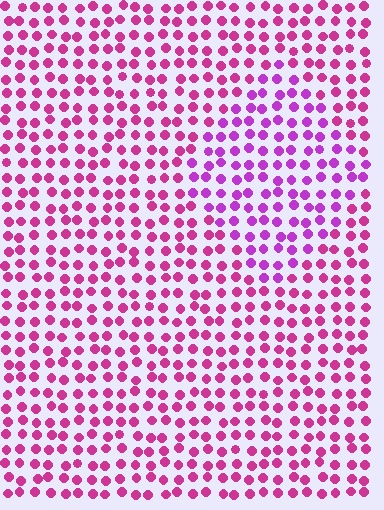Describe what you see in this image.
The image is filled with small magenta elements in a uniform arrangement. A diamond-shaped region is visible where the elements are tinted to a slightly different hue, forming a subtle color boundary.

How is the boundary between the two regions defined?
The boundary is defined purely by a slight shift in hue (about 29 degrees). Spacing, size, and orientation are identical on both sides.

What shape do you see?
I see a diamond.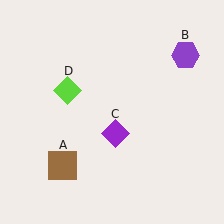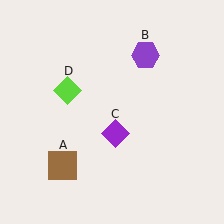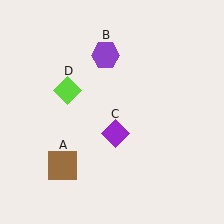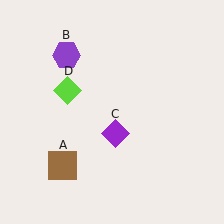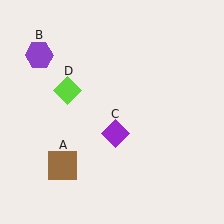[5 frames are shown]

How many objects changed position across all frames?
1 object changed position: purple hexagon (object B).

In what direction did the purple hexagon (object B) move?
The purple hexagon (object B) moved left.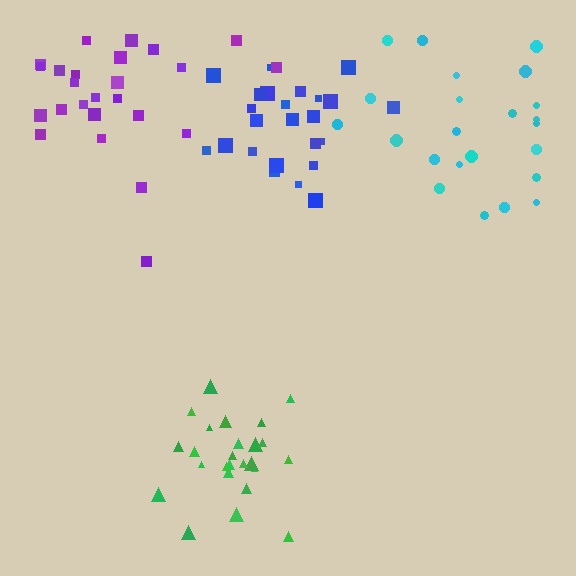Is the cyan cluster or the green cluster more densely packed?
Green.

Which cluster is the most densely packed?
Blue.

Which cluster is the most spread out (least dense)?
Cyan.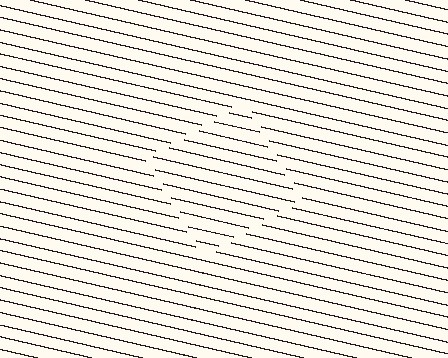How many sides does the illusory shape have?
4 sides — the line-ends trace a square.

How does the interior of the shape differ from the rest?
The interior of the shape contains the same grating, shifted by half a period — the contour is defined by the phase discontinuity where line-ends from the inner and outer gratings abut.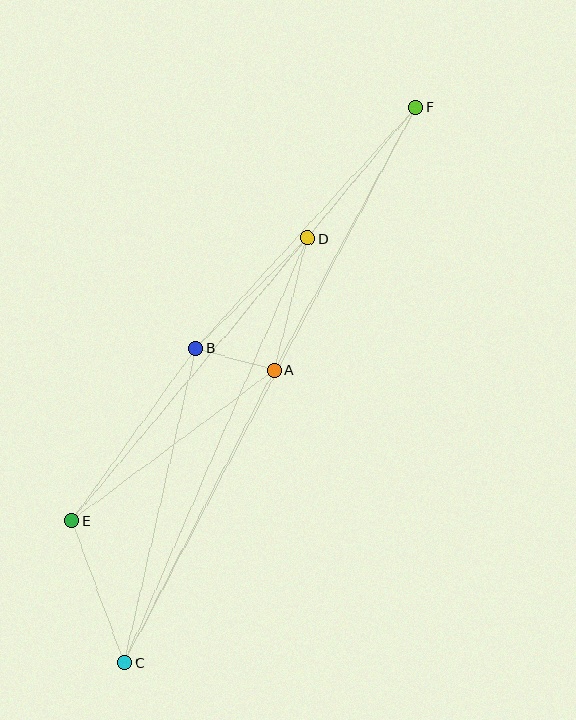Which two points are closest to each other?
Points A and B are closest to each other.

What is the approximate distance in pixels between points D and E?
The distance between D and E is approximately 368 pixels.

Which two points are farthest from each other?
Points C and F are farthest from each other.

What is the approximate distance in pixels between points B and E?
The distance between B and E is approximately 213 pixels.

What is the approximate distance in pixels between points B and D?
The distance between B and D is approximately 156 pixels.